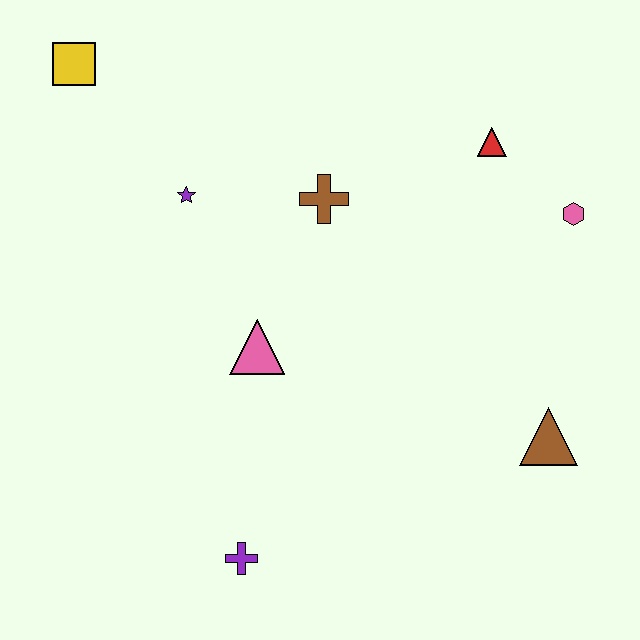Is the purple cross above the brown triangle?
No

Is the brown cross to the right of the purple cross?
Yes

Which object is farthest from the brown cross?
The purple cross is farthest from the brown cross.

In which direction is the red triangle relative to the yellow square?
The red triangle is to the right of the yellow square.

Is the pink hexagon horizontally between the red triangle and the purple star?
No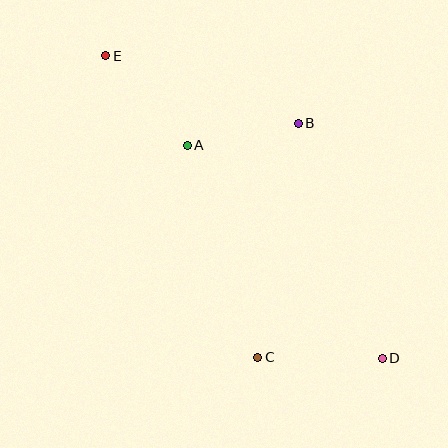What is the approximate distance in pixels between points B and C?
The distance between B and C is approximately 238 pixels.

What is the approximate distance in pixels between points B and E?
The distance between B and E is approximately 204 pixels.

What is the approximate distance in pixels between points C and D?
The distance between C and D is approximately 124 pixels.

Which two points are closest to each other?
Points A and B are closest to each other.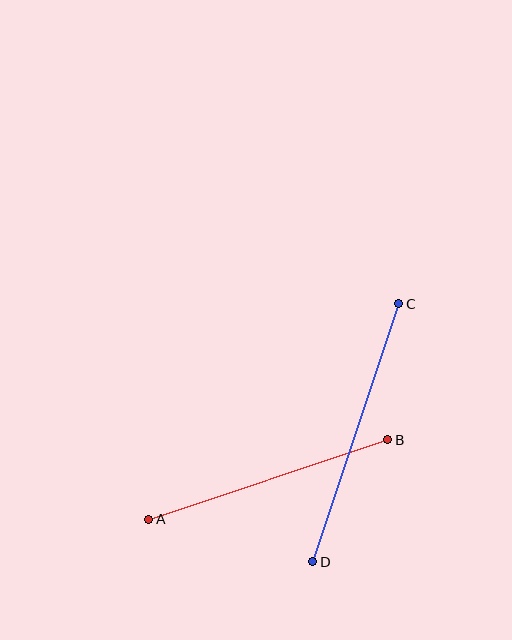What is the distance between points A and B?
The distance is approximately 252 pixels.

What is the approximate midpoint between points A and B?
The midpoint is at approximately (268, 479) pixels.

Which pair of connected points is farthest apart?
Points C and D are farthest apart.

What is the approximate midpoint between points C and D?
The midpoint is at approximately (356, 433) pixels.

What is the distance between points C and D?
The distance is approximately 272 pixels.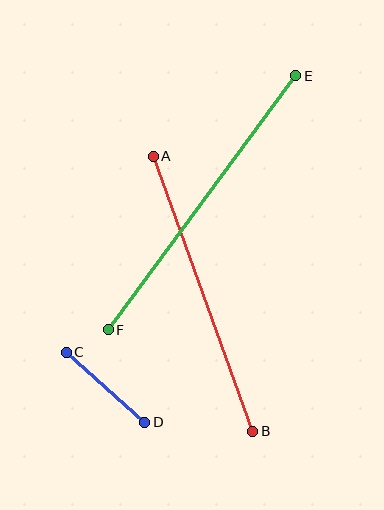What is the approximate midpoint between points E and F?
The midpoint is at approximately (202, 203) pixels.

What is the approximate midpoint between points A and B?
The midpoint is at approximately (203, 294) pixels.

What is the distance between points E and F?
The distance is approximately 316 pixels.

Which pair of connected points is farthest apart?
Points E and F are farthest apart.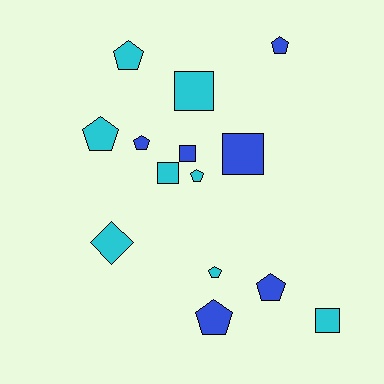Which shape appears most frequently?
Pentagon, with 8 objects.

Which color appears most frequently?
Cyan, with 8 objects.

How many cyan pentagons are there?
There are 4 cyan pentagons.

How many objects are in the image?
There are 14 objects.